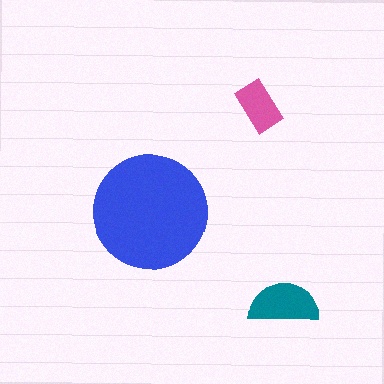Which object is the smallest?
The pink rectangle.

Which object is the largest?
The blue circle.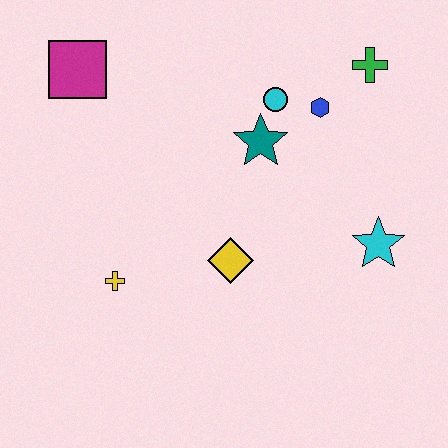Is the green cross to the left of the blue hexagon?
No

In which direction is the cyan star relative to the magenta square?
The cyan star is to the right of the magenta square.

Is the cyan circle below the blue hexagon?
No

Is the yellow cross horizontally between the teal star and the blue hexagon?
No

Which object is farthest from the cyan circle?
The yellow cross is farthest from the cyan circle.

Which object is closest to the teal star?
The cyan circle is closest to the teal star.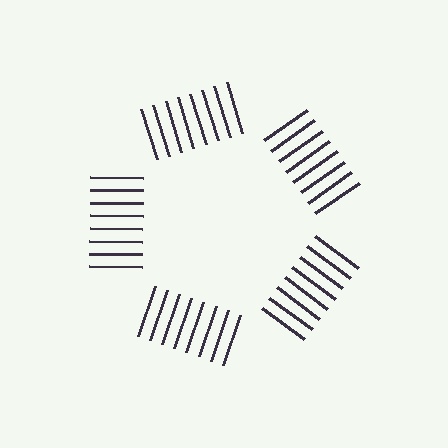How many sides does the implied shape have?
5 sides — the line-ends trace a pentagon.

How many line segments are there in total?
40 — 8 along each of the 5 edges.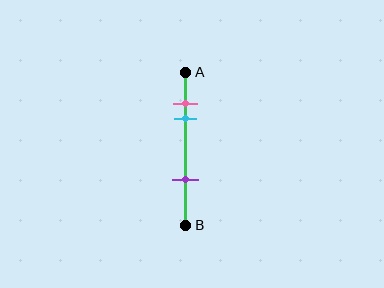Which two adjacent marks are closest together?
The pink and cyan marks are the closest adjacent pair.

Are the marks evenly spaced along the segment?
No, the marks are not evenly spaced.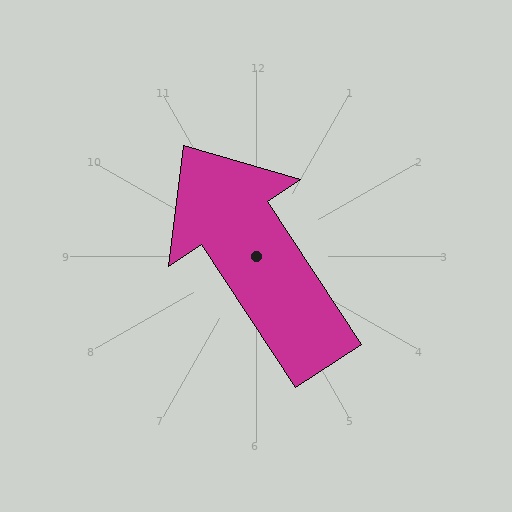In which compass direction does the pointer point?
Northwest.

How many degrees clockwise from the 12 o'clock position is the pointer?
Approximately 326 degrees.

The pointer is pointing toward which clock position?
Roughly 11 o'clock.